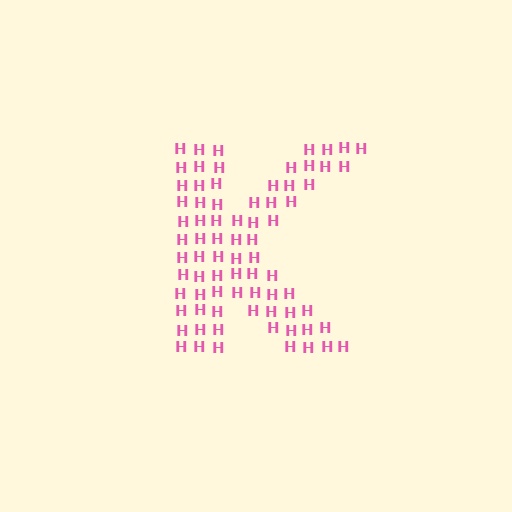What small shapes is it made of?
It is made of small letter H's.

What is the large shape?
The large shape is the letter K.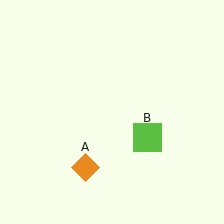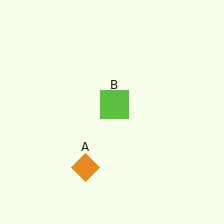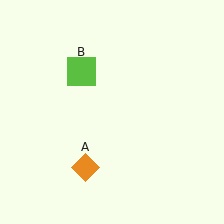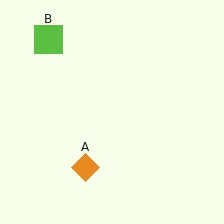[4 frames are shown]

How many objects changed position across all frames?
1 object changed position: lime square (object B).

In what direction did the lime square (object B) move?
The lime square (object B) moved up and to the left.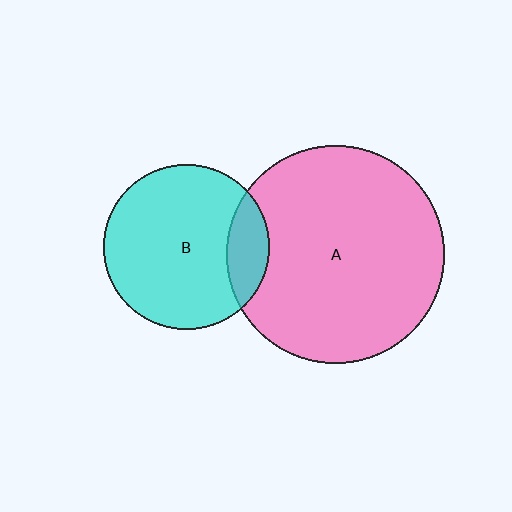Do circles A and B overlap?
Yes.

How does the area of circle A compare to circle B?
Approximately 1.8 times.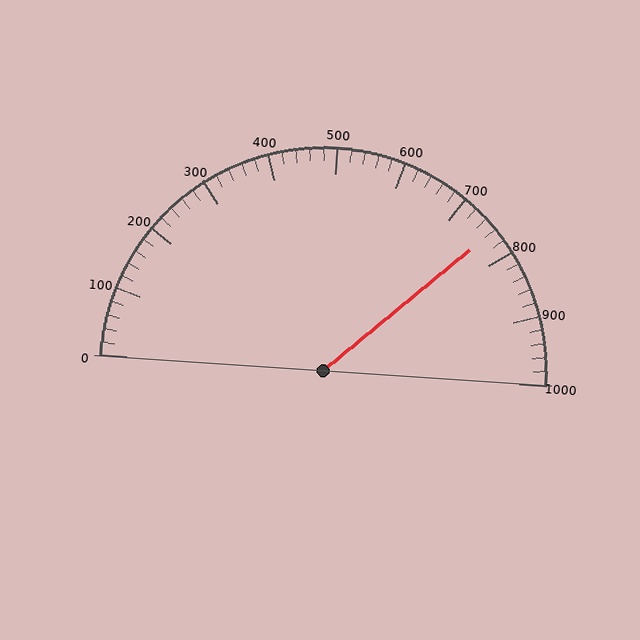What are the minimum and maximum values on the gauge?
The gauge ranges from 0 to 1000.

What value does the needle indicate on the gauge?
The needle indicates approximately 760.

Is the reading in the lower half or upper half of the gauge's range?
The reading is in the upper half of the range (0 to 1000).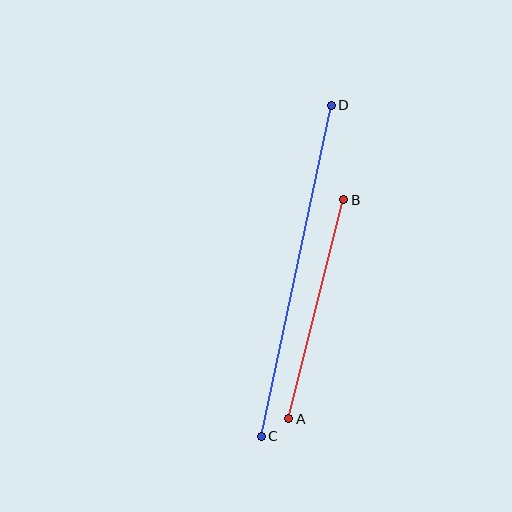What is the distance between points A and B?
The distance is approximately 226 pixels.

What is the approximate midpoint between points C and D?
The midpoint is at approximately (296, 271) pixels.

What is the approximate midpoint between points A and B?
The midpoint is at approximately (316, 309) pixels.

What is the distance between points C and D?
The distance is approximately 338 pixels.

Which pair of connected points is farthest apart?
Points C and D are farthest apart.